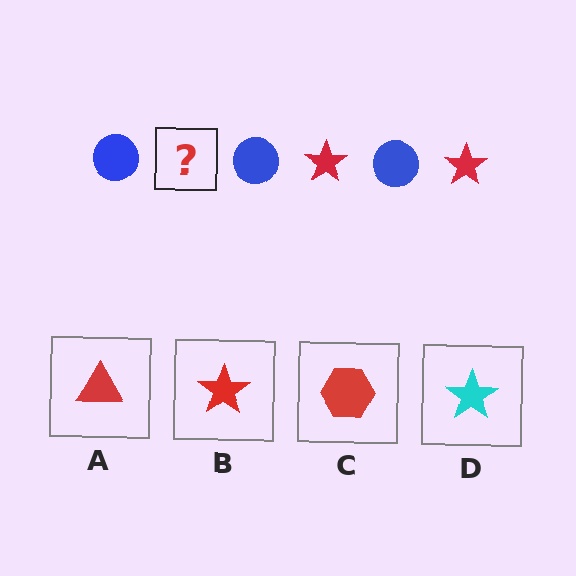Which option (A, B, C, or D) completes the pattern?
B.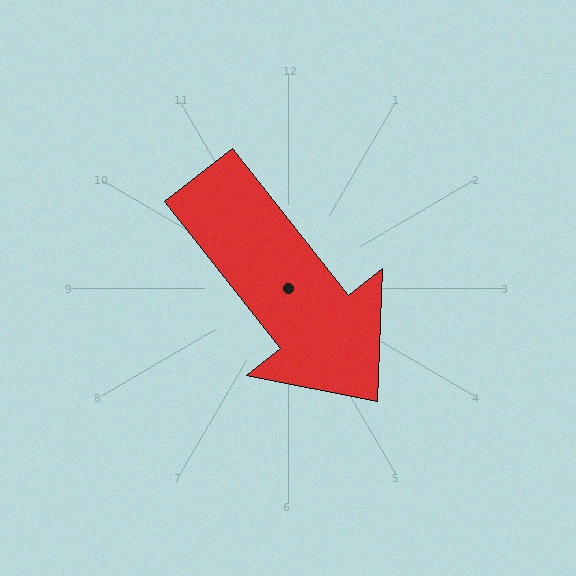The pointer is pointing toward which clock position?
Roughly 5 o'clock.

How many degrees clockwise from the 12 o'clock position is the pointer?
Approximately 142 degrees.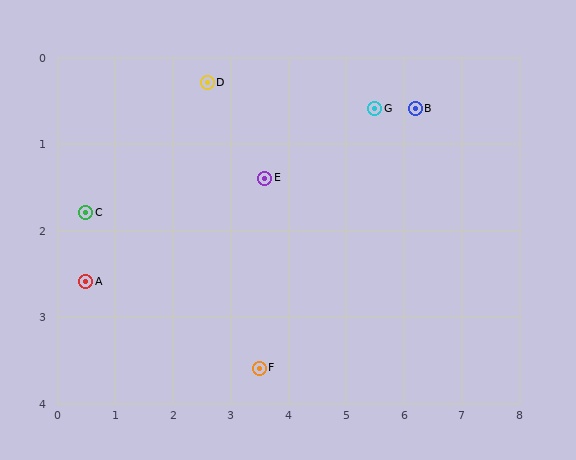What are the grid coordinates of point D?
Point D is at approximately (2.6, 0.3).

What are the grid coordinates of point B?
Point B is at approximately (6.2, 0.6).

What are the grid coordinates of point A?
Point A is at approximately (0.5, 2.6).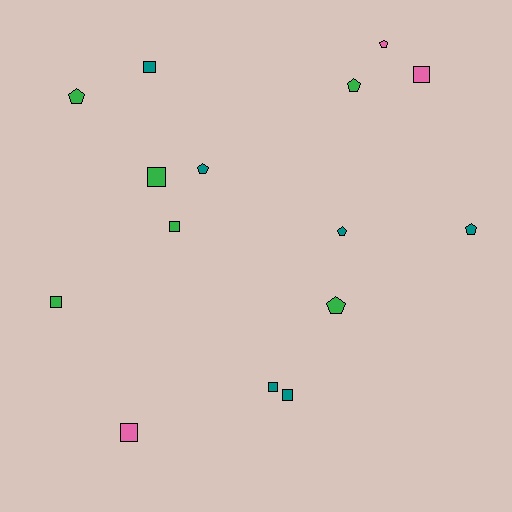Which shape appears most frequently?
Square, with 8 objects.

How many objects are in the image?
There are 15 objects.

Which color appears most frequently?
Teal, with 6 objects.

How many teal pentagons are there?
There are 3 teal pentagons.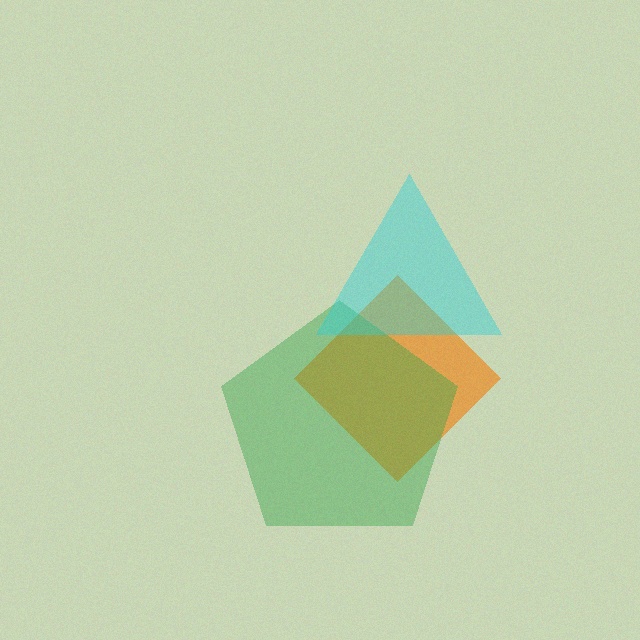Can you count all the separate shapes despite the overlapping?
Yes, there are 3 separate shapes.